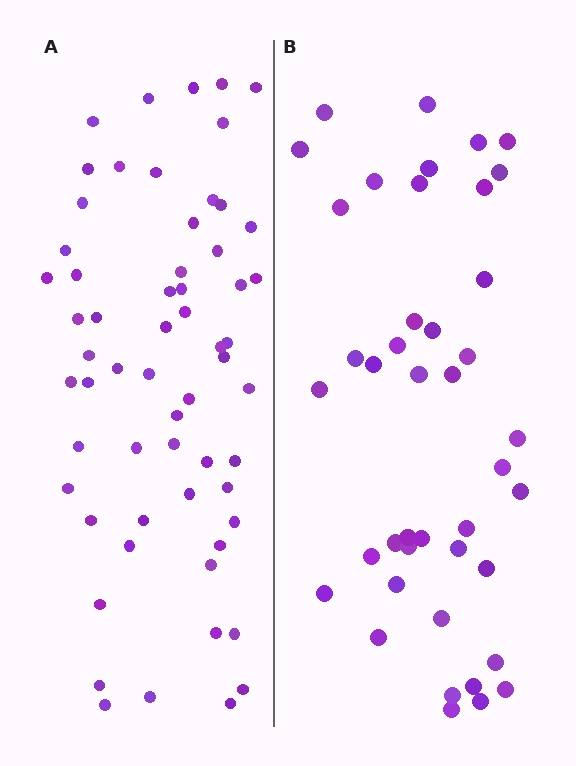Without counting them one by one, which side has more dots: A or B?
Region A (the left region) has more dots.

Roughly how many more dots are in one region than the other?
Region A has approximately 20 more dots than region B.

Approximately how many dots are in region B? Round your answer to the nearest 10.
About 40 dots. (The exact count is 42, which rounds to 40.)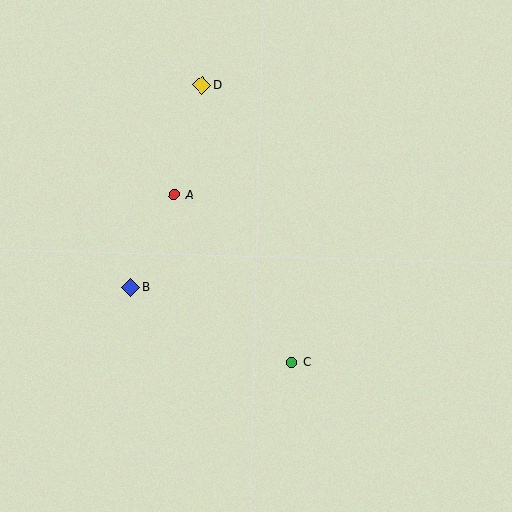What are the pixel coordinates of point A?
Point A is at (174, 195).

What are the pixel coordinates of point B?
Point B is at (131, 287).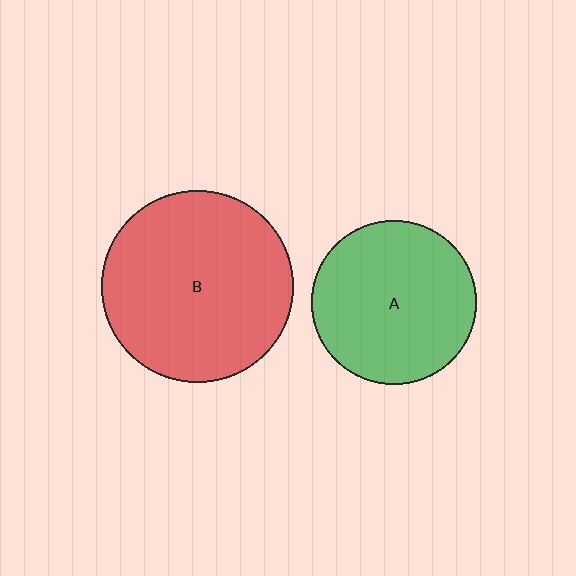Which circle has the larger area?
Circle B (red).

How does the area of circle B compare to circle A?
Approximately 1.4 times.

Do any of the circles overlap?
No, none of the circles overlap.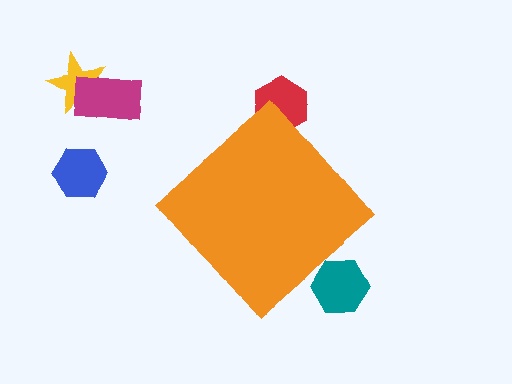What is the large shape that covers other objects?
An orange diamond.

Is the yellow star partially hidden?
No, the yellow star is fully visible.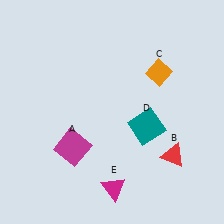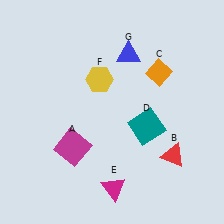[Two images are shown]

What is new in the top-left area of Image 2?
A yellow hexagon (F) was added in the top-left area of Image 2.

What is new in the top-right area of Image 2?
A blue triangle (G) was added in the top-right area of Image 2.